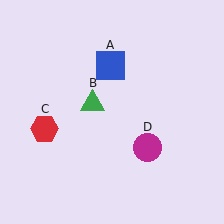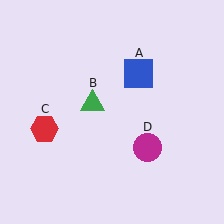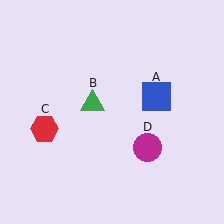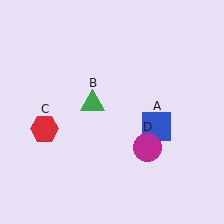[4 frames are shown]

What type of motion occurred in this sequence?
The blue square (object A) rotated clockwise around the center of the scene.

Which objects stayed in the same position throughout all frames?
Green triangle (object B) and red hexagon (object C) and magenta circle (object D) remained stationary.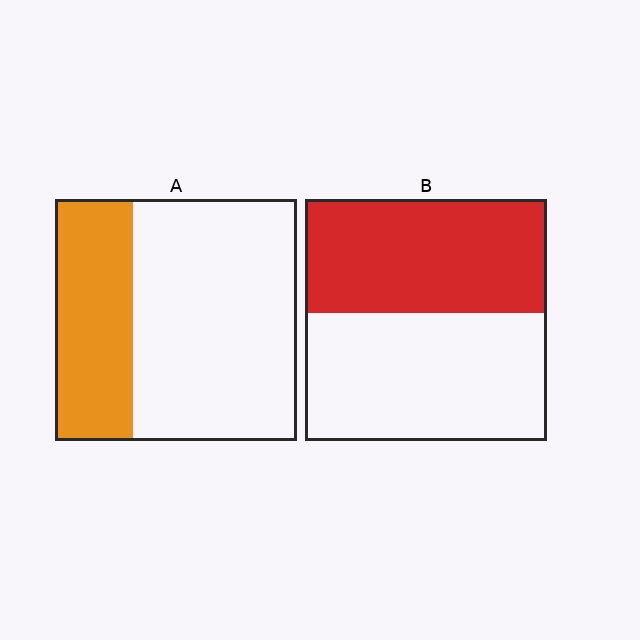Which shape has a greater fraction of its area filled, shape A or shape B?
Shape B.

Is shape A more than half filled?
No.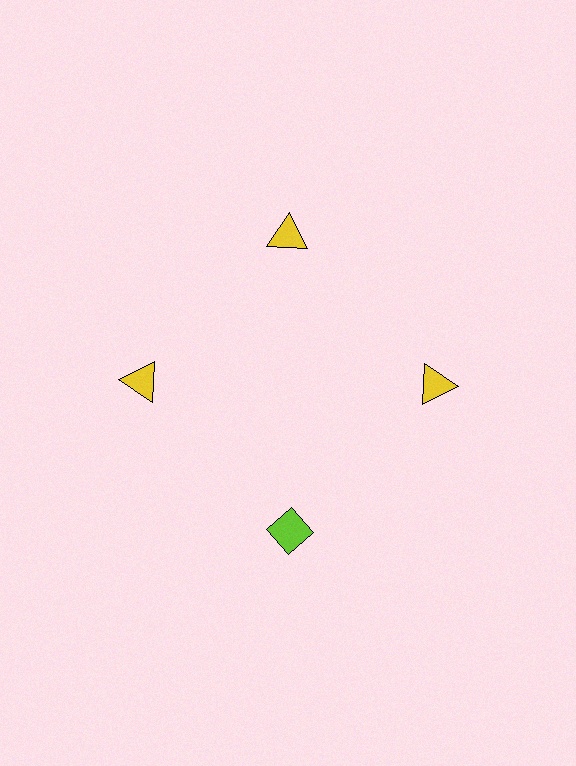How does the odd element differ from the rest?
It differs in both color (lime instead of yellow) and shape (diamond instead of triangle).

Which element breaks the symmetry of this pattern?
The lime diamond at roughly the 6 o'clock position breaks the symmetry. All other shapes are yellow triangles.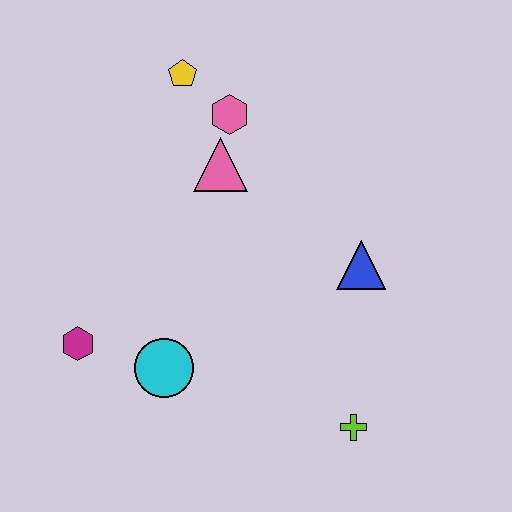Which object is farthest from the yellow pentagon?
The lime cross is farthest from the yellow pentagon.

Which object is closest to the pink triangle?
The pink hexagon is closest to the pink triangle.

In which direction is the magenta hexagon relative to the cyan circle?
The magenta hexagon is to the left of the cyan circle.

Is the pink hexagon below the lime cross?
No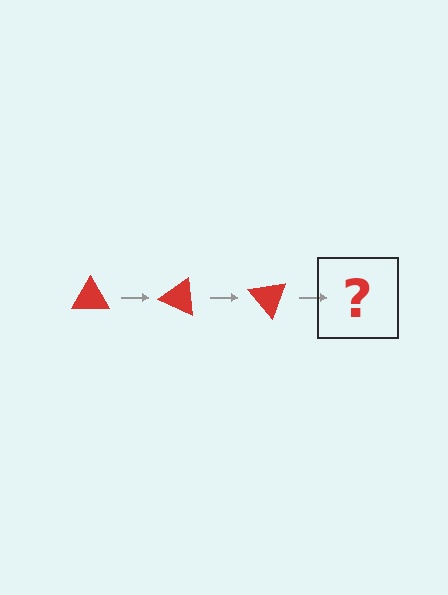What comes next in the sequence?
The next element should be a red triangle rotated 75 degrees.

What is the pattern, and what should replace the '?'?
The pattern is that the triangle rotates 25 degrees each step. The '?' should be a red triangle rotated 75 degrees.